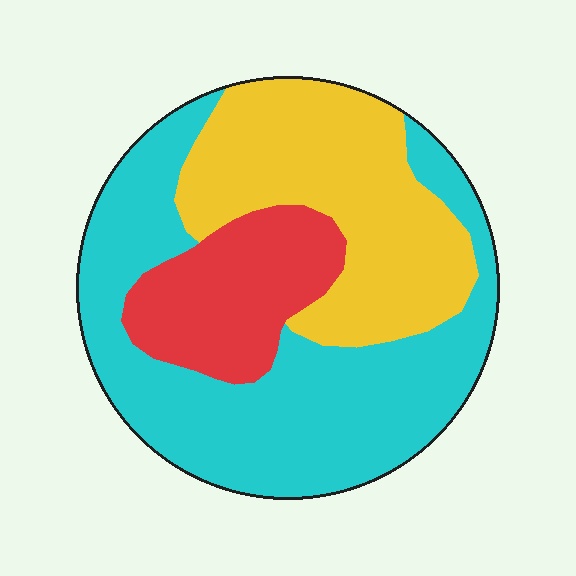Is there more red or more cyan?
Cyan.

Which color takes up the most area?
Cyan, at roughly 50%.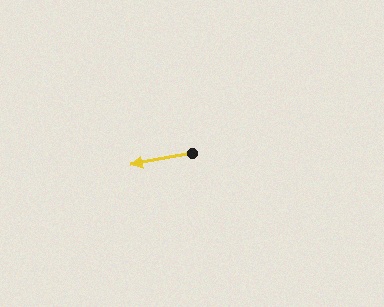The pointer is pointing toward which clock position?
Roughly 9 o'clock.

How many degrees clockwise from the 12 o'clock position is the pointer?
Approximately 260 degrees.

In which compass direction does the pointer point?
West.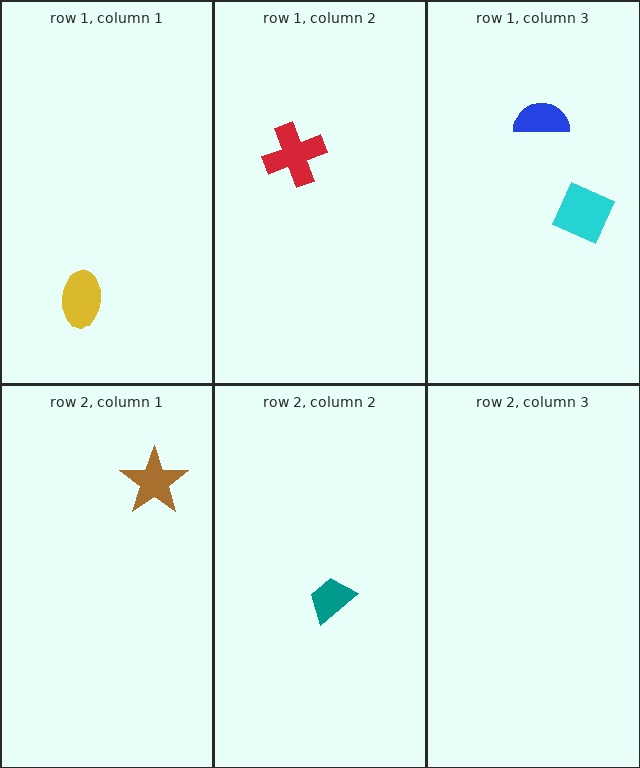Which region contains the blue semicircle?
The row 1, column 3 region.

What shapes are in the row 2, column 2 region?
The teal trapezoid.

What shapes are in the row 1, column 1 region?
The yellow ellipse.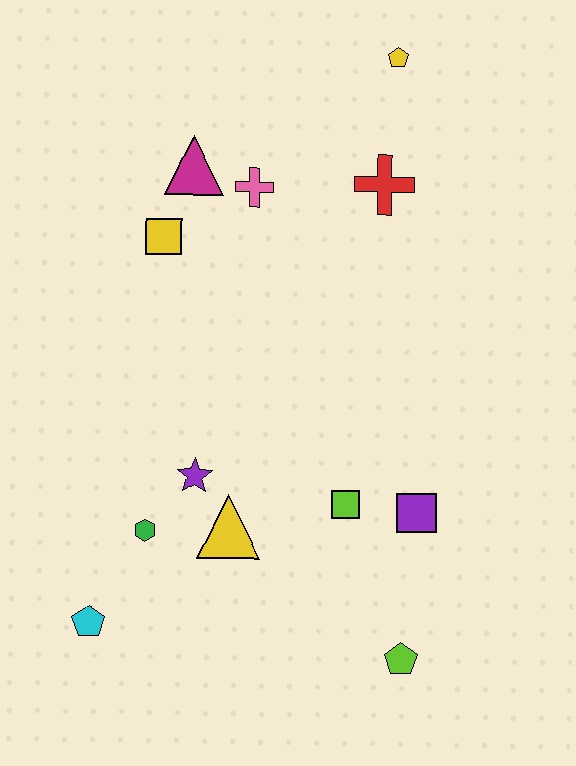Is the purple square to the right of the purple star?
Yes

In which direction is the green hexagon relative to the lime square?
The green hexagon is to the left of the lime square.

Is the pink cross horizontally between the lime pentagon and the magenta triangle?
Yes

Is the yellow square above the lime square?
Yes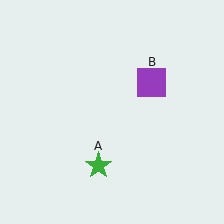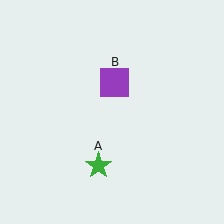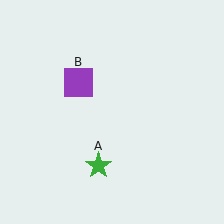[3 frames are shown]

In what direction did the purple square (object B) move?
The purple square (object B) moved left.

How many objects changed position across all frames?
1 object changed position: purple square (object B).